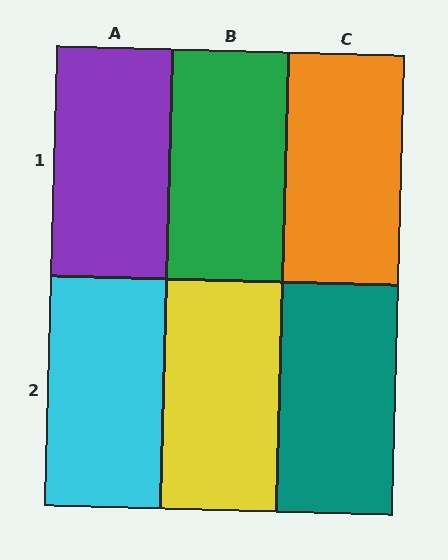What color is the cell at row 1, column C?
Orange.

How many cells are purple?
1 cell is purple.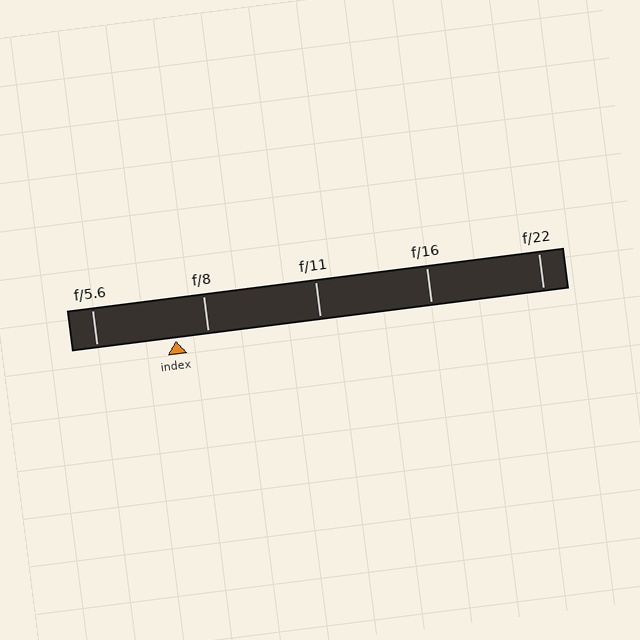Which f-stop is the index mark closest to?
The index mark is closest to f/8.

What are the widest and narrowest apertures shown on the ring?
The widest aperture shown is f/5.6 and the narrowest is f/22.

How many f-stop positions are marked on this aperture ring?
There are 5 f-stop positions marked.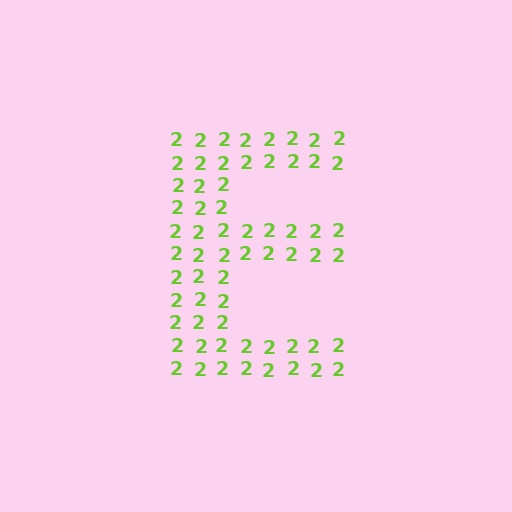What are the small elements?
The small elements are digit 2's.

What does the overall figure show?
The overall figure shows the letter E.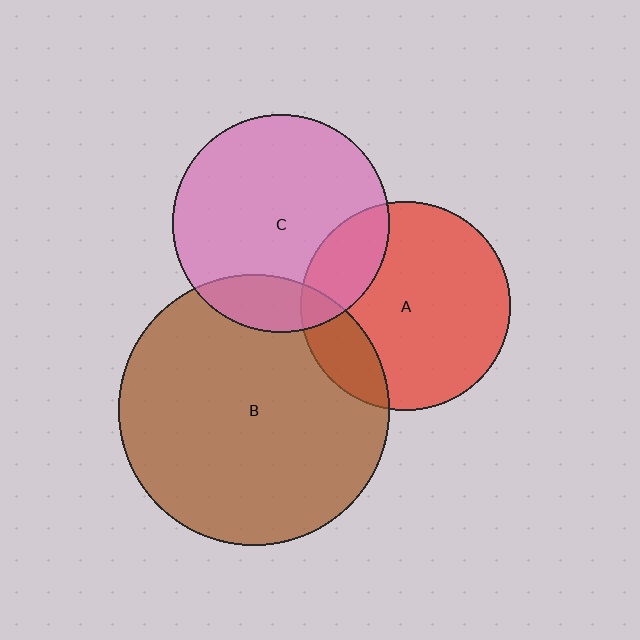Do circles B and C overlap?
Yes.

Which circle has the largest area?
Circle B (brown).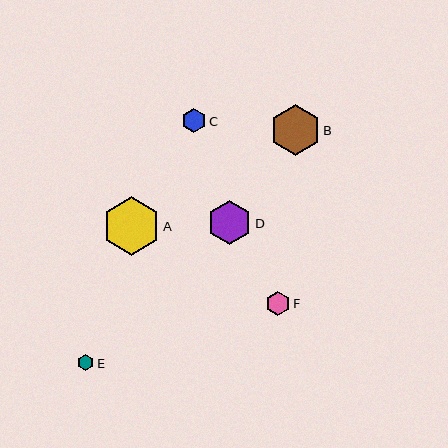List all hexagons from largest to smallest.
From largest to smallest: A, B, D, C, F, E.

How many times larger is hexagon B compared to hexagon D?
Hexagon B is approximately 1.2 times the size of hexagon D.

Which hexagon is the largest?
Hexagon A is the largest with a size of approximately 58 pixels.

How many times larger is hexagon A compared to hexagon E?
Hexagon A is approximately 3.7 times the size of hexagon E.